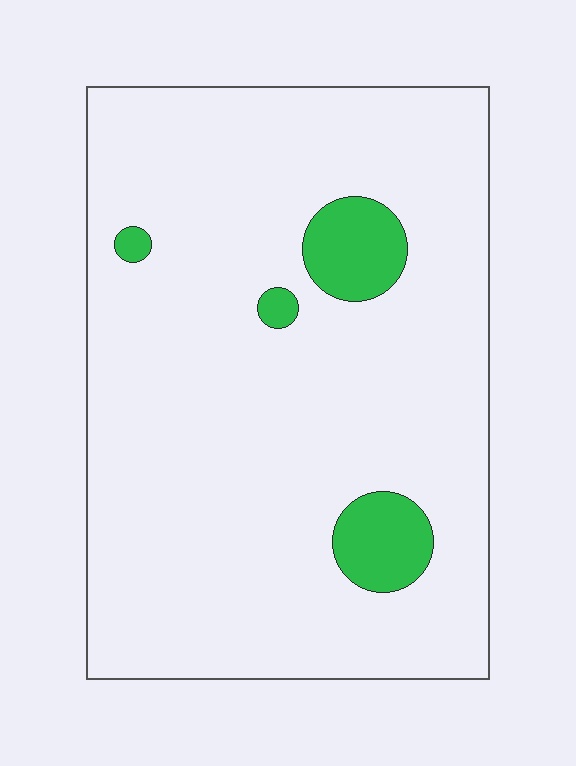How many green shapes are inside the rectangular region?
4.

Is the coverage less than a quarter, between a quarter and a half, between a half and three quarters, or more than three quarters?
Less than a quarter.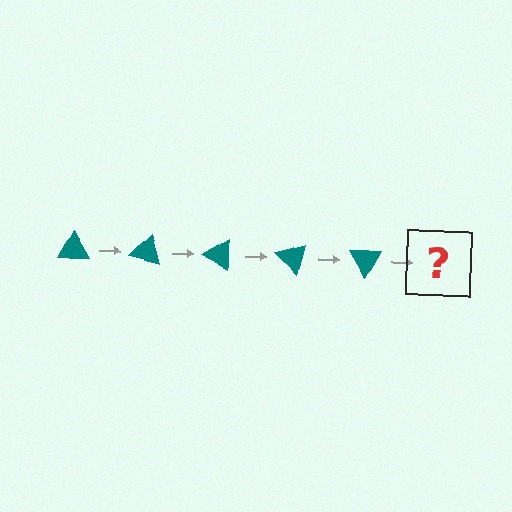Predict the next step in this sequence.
The next step is a teal triangle rotated 75 degrees.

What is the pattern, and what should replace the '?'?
The pattern is that the triangle rotates 15 degrees each step. The '?' should be a teal triangle rotated 75 degrees.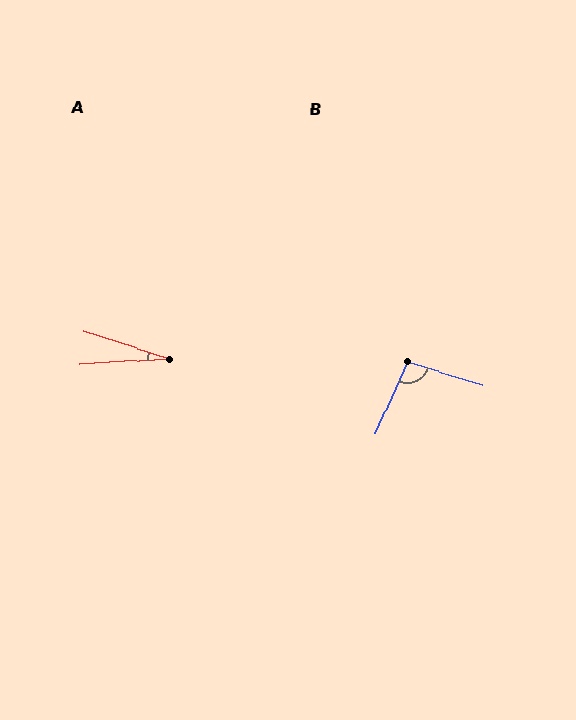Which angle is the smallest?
A, at approximately 21 degrees.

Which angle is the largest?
B, at approximately 97 degrees.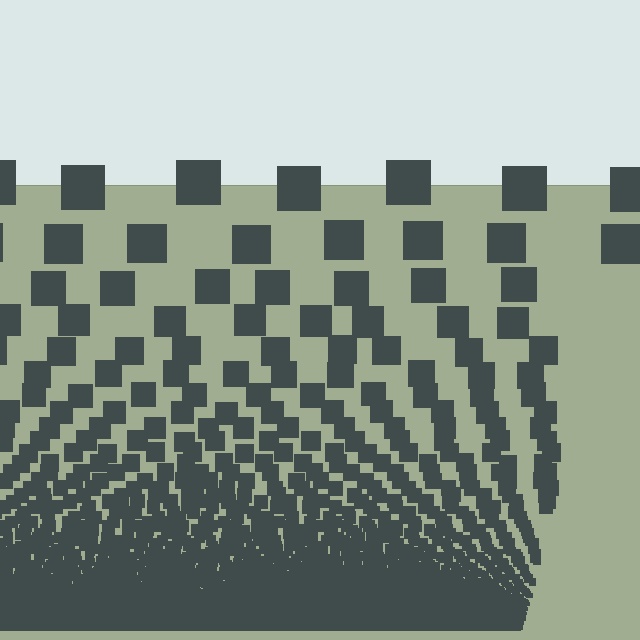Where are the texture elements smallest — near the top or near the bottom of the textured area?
Near the bottom.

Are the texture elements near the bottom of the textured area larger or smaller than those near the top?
Smaller. The gradient is inverted — elements near the bottom are smaller and denser.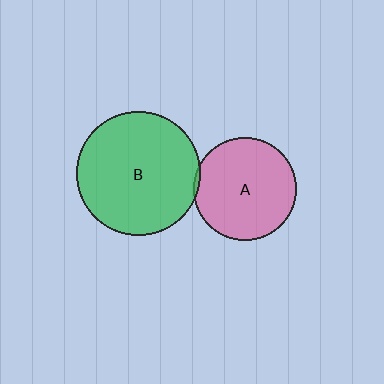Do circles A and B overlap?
Yes.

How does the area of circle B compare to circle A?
Approximately 1.5 times.